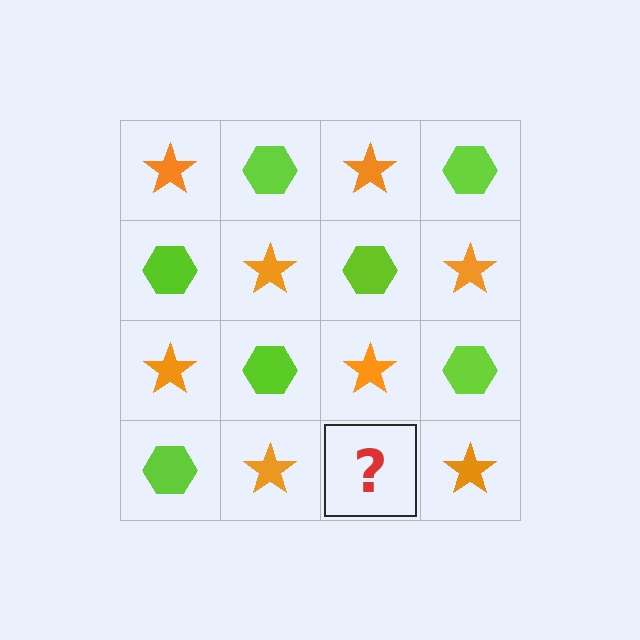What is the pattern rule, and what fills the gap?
The rule is that it alternates orange star and lime hexagon in a checkerboard pattern. The gap should be filled with a lime hexagon.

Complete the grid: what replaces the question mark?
The question mark should be replaced with a lime hexagon.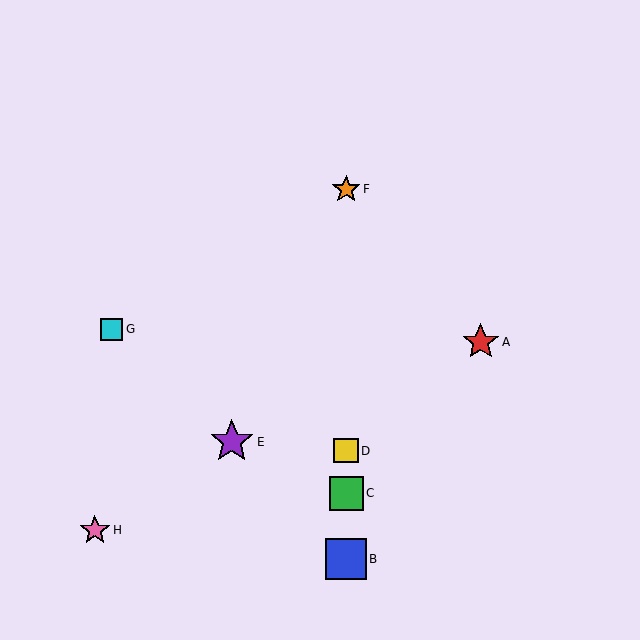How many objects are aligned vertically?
4 objects (B, C, D, F) are aligned vertically.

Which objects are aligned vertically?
Objects B, C, D, F are aligned vertically.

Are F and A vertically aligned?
No, F is at x≈346 and A is at x≈481.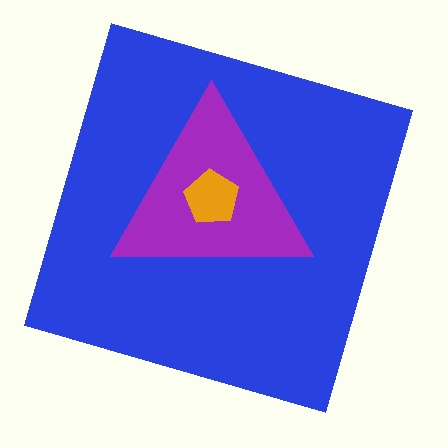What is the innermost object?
The orange pentagon.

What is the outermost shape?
The blue square.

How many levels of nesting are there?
3.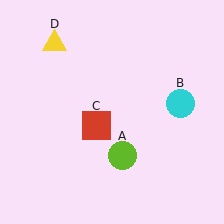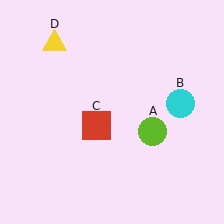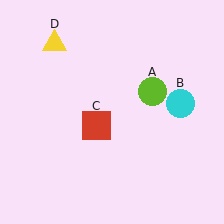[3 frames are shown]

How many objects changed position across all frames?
1 object changed position: lime circle (object A).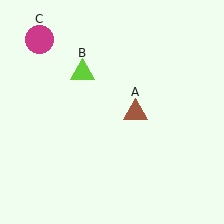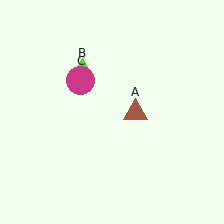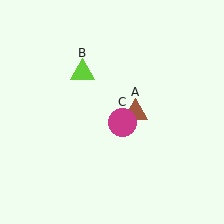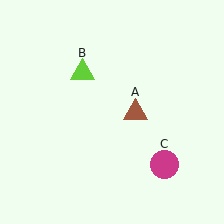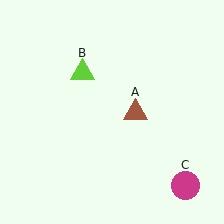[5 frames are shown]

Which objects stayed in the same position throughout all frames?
Brown triangle (object A) and lime triangle (object B) remained stationary.